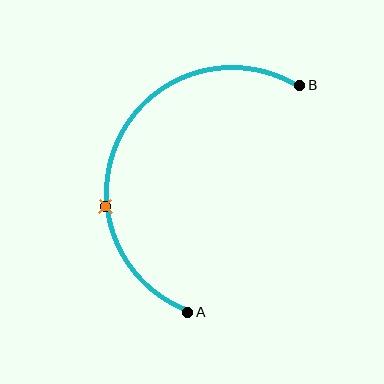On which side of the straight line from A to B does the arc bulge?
The arc bulges to the left of the straight line connecting A and B.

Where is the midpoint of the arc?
The arc midpoint is the point on the curve farthest from the straight line joining A and B. It sits to the left of that line.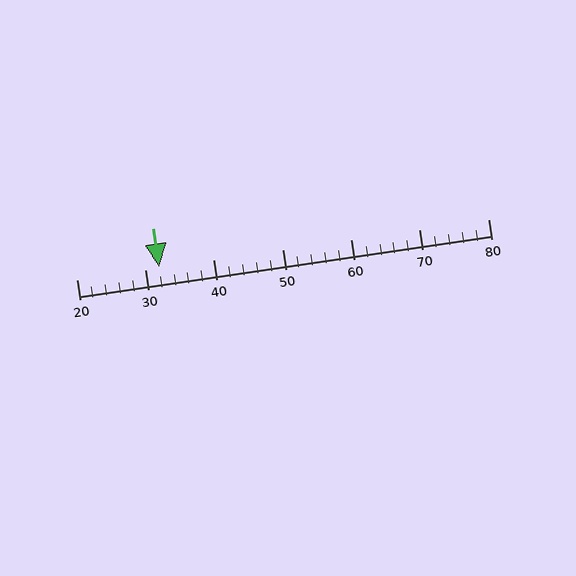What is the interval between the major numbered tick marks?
The major tick marks are spaced 10 units apart.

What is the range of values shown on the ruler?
The ruler shows values from 20 to 80.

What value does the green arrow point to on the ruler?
The green arrow points to approximately 32.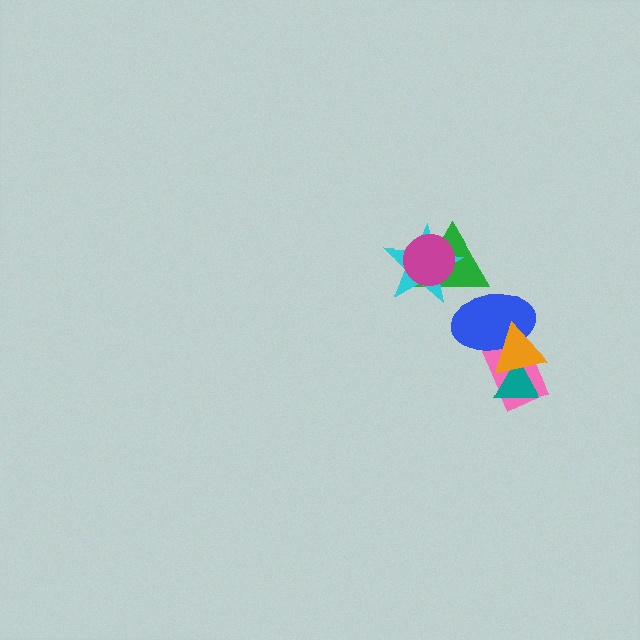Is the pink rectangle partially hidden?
Yes, it is partially covered by another shape.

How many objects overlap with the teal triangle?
2 objects overlap with the teal triangle.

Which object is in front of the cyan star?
The magenta circle is in front of the cyan star.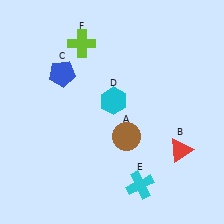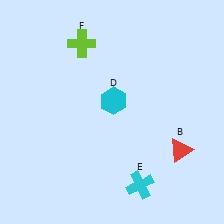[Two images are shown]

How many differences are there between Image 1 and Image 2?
There are 2 differences between the two images.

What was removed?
The blue pentagon (C), the brown circle (A) were removed in Image 2.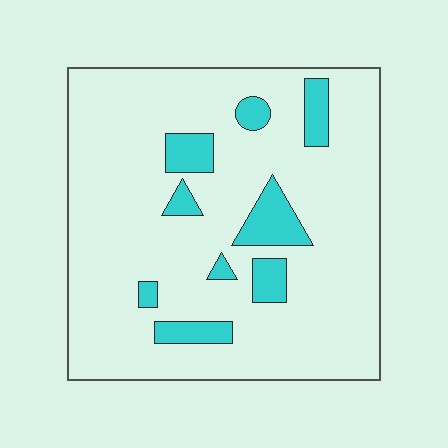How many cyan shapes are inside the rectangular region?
9.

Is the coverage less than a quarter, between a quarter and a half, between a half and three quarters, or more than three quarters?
Less than a quarter.